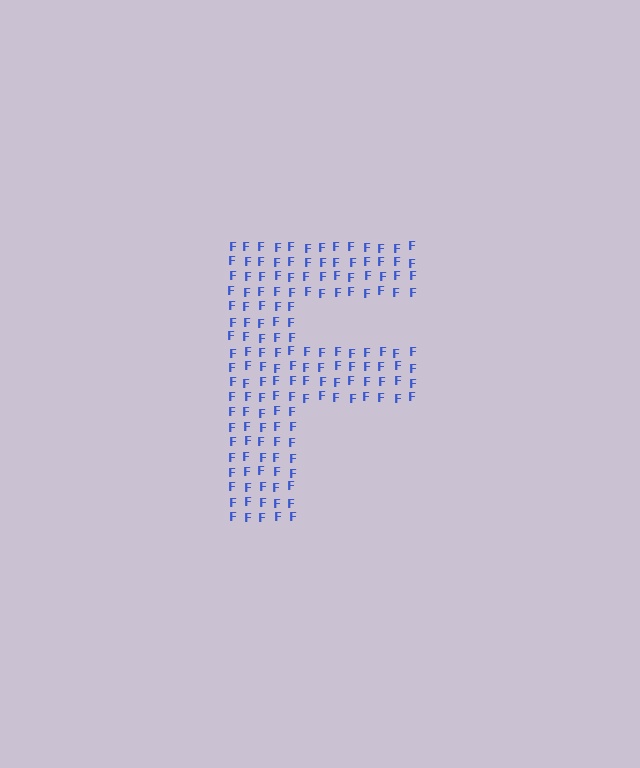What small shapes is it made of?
It is made of small letter F's.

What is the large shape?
The large shape is the letter F.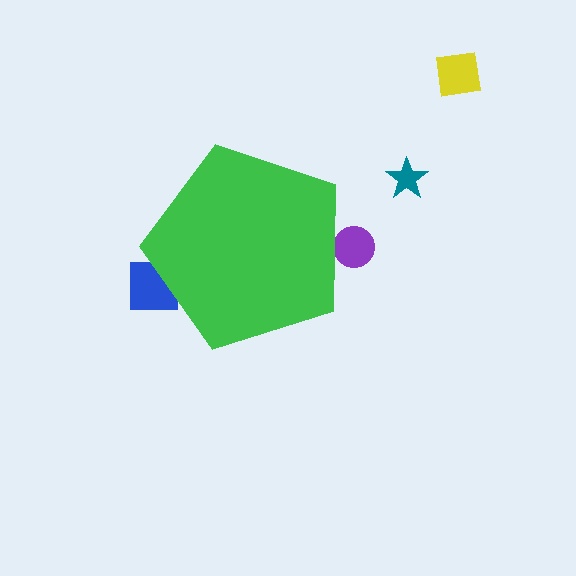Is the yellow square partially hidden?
No, the yellow square is fully visible.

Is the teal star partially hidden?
No, the teal star is fully visible.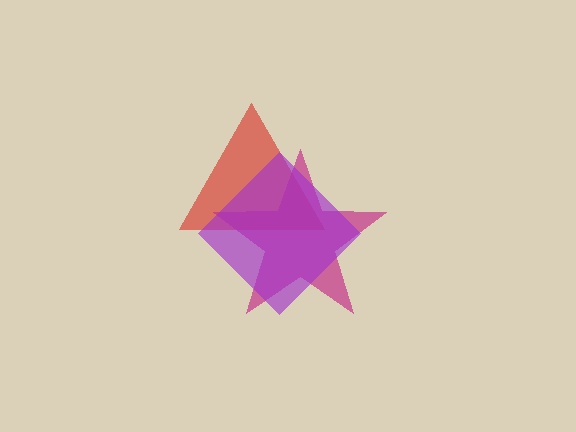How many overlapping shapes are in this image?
There are 3 overlapping shapes in the image.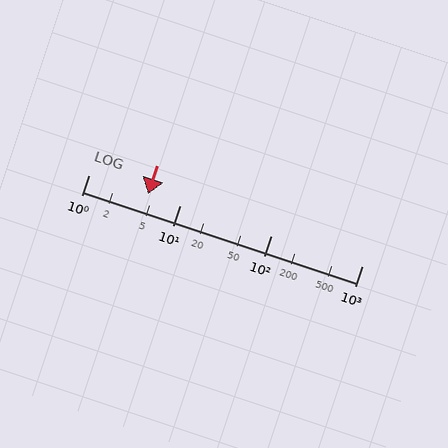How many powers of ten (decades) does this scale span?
The scale spans 3 decades, from 1 to 1000.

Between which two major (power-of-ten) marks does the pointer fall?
The pointer is between 1 and 10.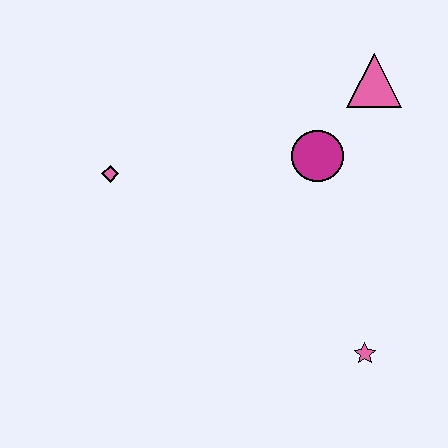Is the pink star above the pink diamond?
No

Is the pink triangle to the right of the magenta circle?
Yes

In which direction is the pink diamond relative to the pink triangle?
The pink diamond is to the left of the pink triangle.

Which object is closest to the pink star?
The magenta circle is closest to the pink star.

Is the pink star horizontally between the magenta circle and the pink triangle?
Yes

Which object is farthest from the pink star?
The pink diamond is farthest from the pink star.